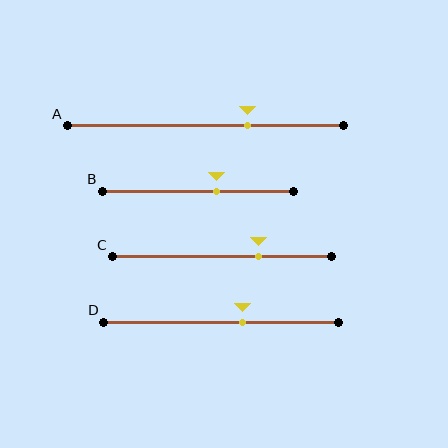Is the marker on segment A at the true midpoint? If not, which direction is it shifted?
No, the marker on segment A is shifted to the right by about 15% of the segment length.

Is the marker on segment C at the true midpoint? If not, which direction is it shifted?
No, the marker on segment C is shifted to the right by about 17% of the segment length.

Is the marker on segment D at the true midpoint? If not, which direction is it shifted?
No, the marker on segment D is shifted to the right by about 9% of the segment length.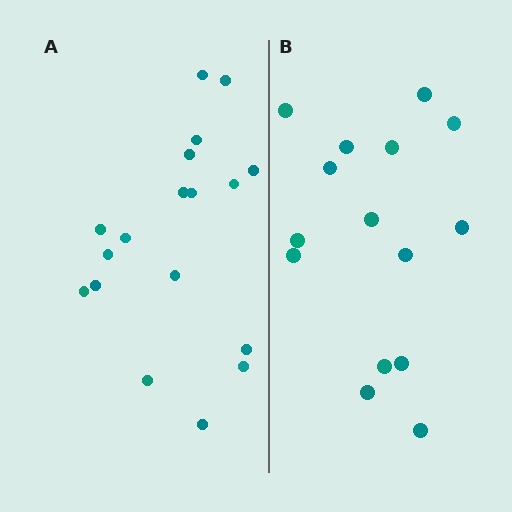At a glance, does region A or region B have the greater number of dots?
Region A (the left region) has more dots.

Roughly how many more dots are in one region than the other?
Region A has just a few more — roughly 2 or 3 more dots than region B.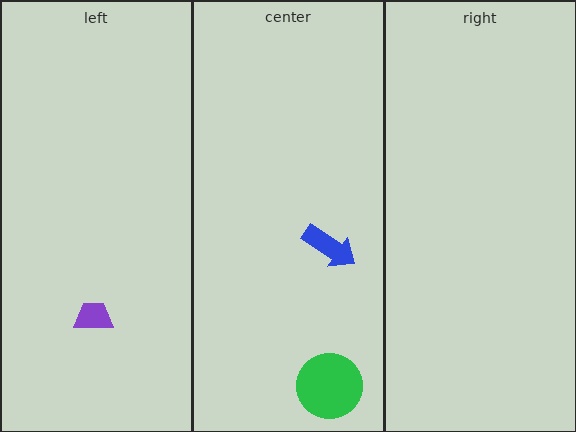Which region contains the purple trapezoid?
The left region.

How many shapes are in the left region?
1.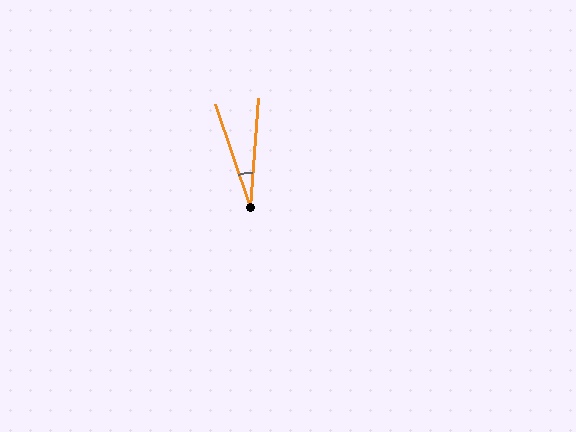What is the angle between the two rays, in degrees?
Approximately 23 degrees.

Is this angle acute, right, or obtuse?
It is acute.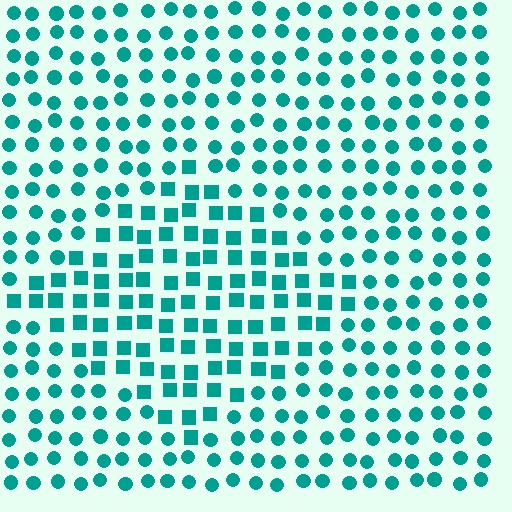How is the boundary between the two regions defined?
The boundary is defined by a change in element shape: squares inside vs. circles outside. All elements share the same color and spacing.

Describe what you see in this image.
The image is filled with small teal elements arranged in a uniform grid. A diamond-shaped region contains squares, while the surrounding area contains circles. The boundary is defined purely by the change in element shape.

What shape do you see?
I see a diamond.